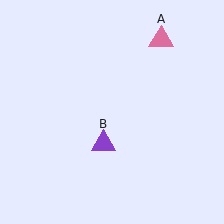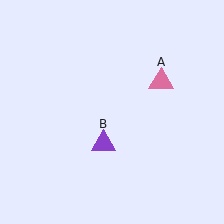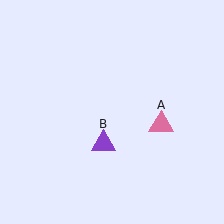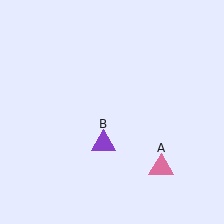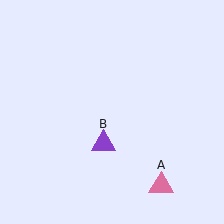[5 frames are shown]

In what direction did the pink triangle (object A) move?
The pink triangle (object A) moved down.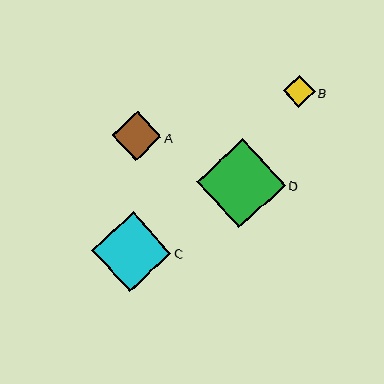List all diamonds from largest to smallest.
From largest to smallest: D, C, A, B.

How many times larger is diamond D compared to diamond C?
Diamond D is approximately 1.1 times the size of diamond C.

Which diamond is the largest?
Diamond D is the largest with a size of approximately 89 pixels.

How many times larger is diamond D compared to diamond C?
Diamond D is approximately 1.1 times the size of diamond C.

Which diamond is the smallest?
Diamond B is the smallest with a size of approximately 31 pixels.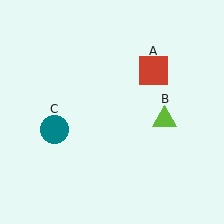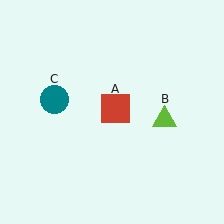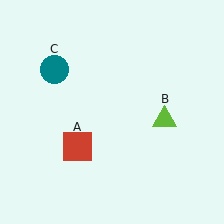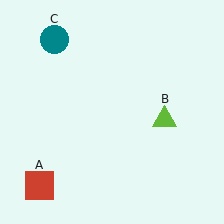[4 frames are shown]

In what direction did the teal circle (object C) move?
The teal circle (object C) moved up.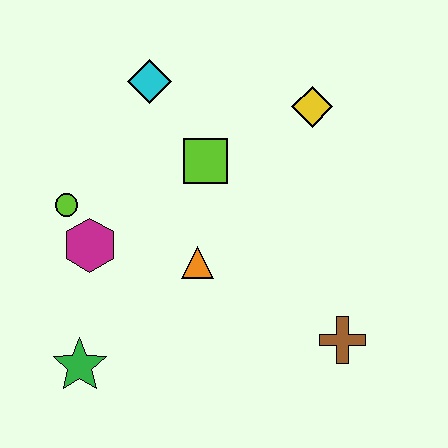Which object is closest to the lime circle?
The magenta hexagon is closest to the lime circle.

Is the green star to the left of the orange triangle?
Yes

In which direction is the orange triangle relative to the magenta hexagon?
The orange triangle is to the right of the magenta hexagon.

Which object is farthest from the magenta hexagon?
The brown cross is farthest from the magenta hexagon.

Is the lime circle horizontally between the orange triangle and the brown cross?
No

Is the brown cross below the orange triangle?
Yes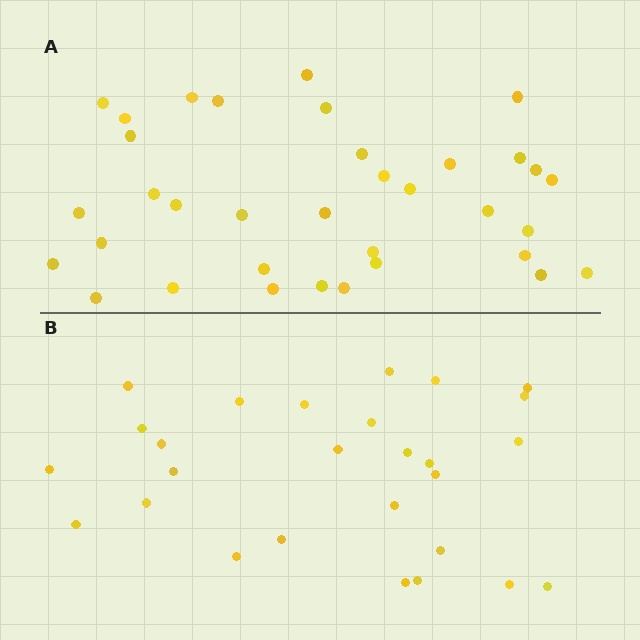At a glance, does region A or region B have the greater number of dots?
Region A (the top region) has more dots.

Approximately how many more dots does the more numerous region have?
Region A has roughly 8 or so more dots than region B.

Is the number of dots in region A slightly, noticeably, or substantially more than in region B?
Region A has noticeably more, but not dramatically so. The ratio is roughly 1.3 to 1.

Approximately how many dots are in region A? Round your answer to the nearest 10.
About 40 dots. (The exact count is 35, which rounds to 40.)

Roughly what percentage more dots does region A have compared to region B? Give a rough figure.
About 30% more.